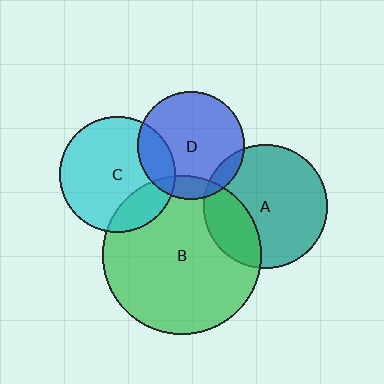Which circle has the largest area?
Circle B (green).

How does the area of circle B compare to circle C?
Approximately 1.9 times.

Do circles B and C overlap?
Yes.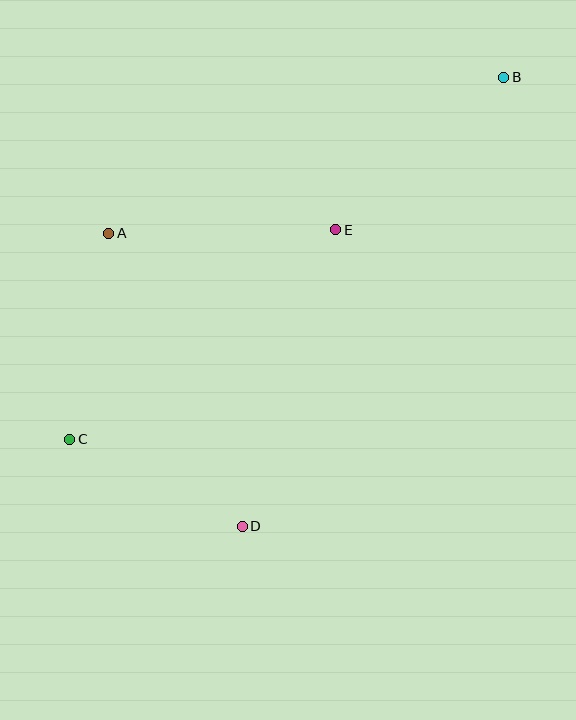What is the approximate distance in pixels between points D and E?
The distance between D and E is approximately 311 pixels.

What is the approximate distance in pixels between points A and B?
The distance between A and B is approximately 425 pixels.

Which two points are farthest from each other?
Points B and C are farthest from each other.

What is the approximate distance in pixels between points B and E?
The distance between B and E is approximately 227 pixels.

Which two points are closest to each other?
Points C and D are closest to each other.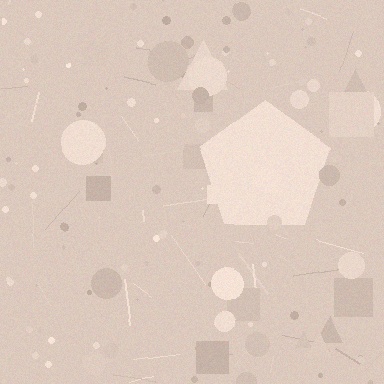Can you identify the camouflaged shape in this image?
The camouflaged shape is a pentagon.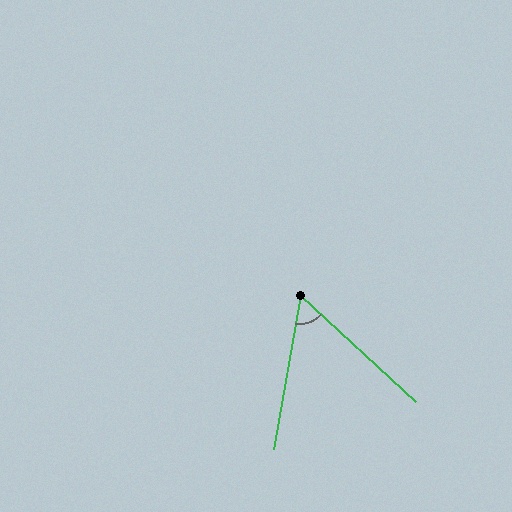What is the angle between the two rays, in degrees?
Approximately 57 degrees.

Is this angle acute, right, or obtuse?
It is acute.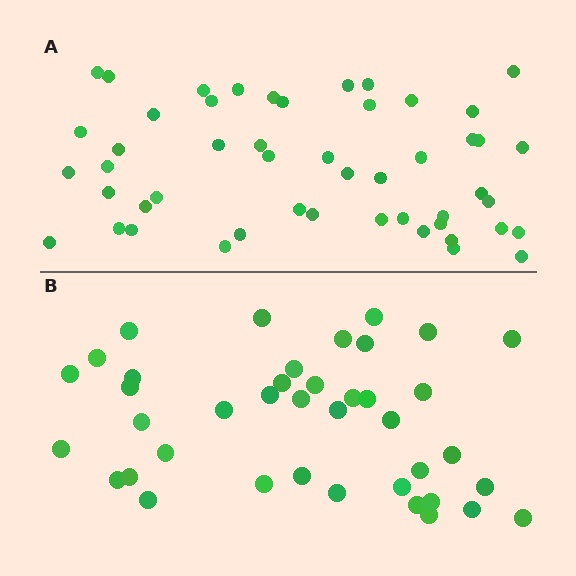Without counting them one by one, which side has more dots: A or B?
Region A (the top region) has more dots.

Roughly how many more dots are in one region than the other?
Region A has roughly 10 or so more dots than region B.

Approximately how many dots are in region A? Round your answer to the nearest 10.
About 50 dots.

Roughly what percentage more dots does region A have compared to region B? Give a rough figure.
About 25% more.